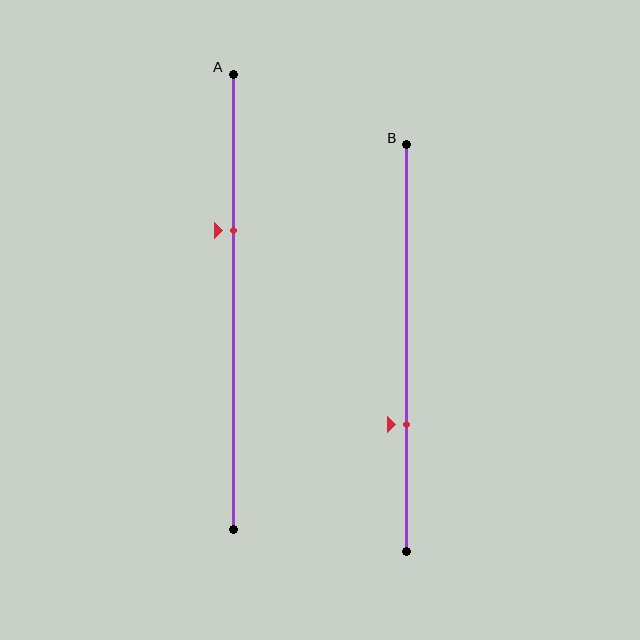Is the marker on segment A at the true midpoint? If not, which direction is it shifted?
No, the marker on segment A is shifted upward by about 16% of the segment length.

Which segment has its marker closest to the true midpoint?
Segment A has its marker closest to the true midpoint.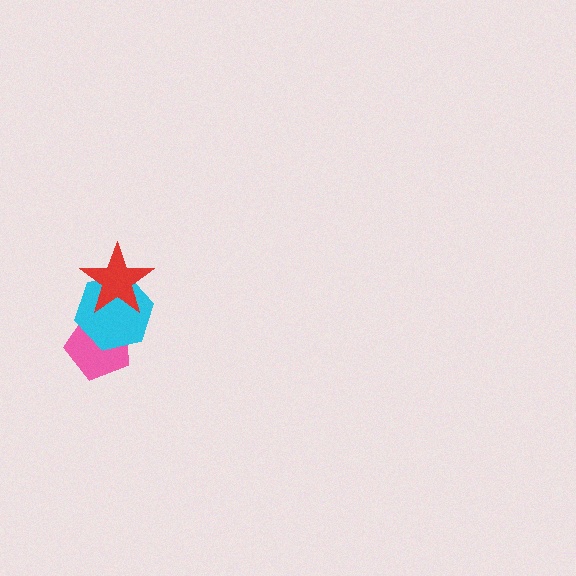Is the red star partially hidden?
No, no other shape covers it.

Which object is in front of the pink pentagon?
The cyan hexagon is in front of the pink pentagon.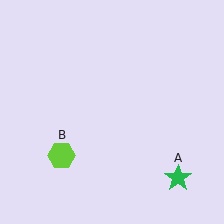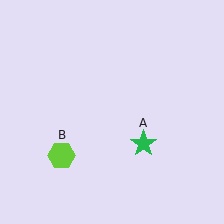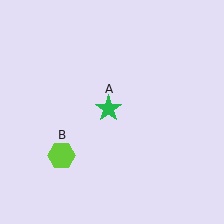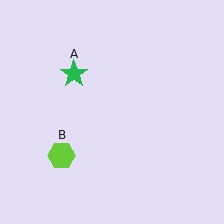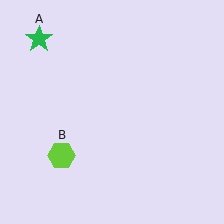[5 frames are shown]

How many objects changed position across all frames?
1 object changed position: green star (object A).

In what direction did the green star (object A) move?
The green star (object A) moved up and to the left.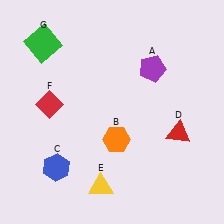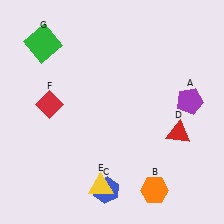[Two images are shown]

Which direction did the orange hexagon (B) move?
The orange hexagon (B) moved down.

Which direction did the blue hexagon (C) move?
The blue hexagon (C) moved right.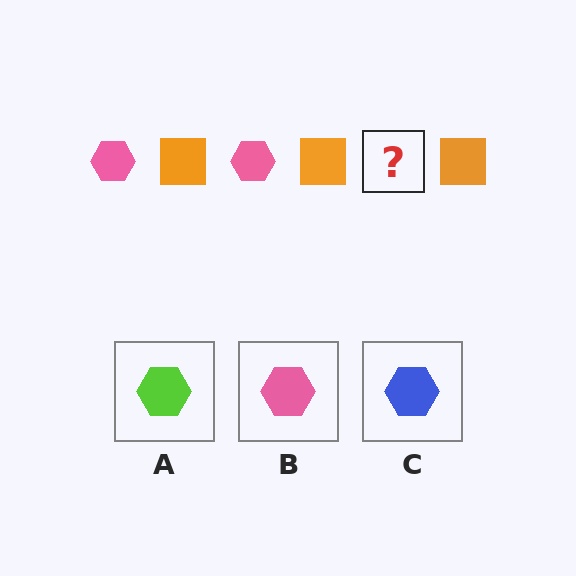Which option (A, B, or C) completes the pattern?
B.